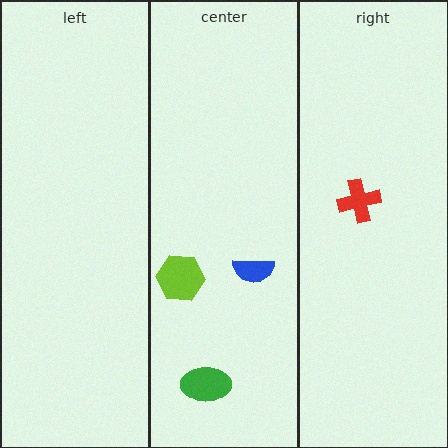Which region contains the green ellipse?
The center region.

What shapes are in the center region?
The green ellipse, the lime hexagon, the blue semicircle.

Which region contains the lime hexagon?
The center region.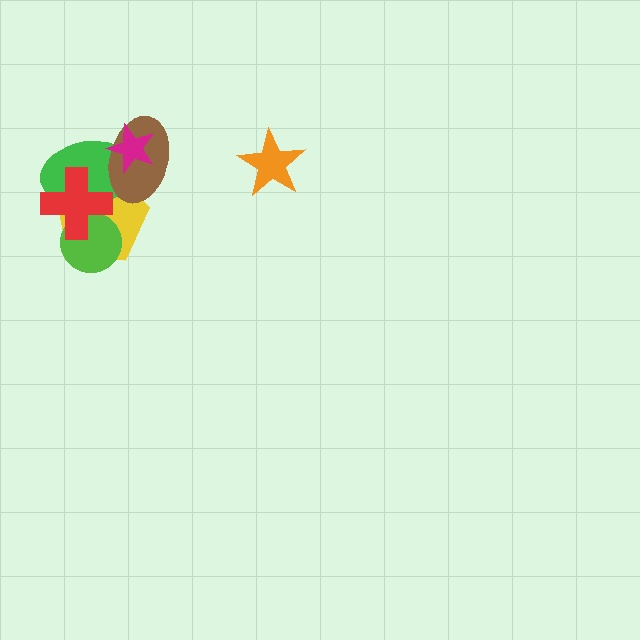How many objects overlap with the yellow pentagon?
4 objects overlap with the yellow pentagon.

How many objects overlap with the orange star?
0 objects overlap with the orange star.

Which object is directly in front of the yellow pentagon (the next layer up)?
The lime circle is directly in front of the yellow pentagon.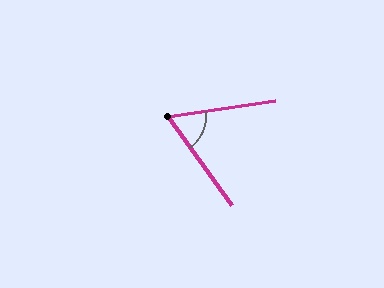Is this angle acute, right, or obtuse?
It is acute.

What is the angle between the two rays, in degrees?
Approximately 63 degrees.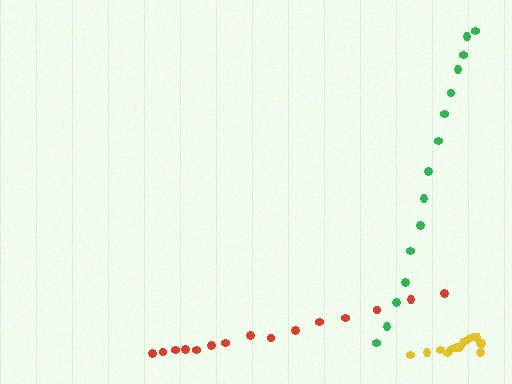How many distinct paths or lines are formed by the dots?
There are 3 distinct paths.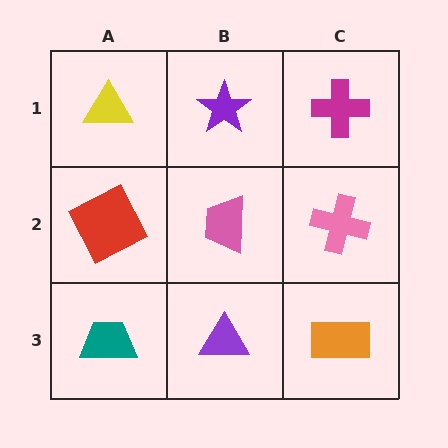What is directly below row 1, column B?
A pink trapezoid.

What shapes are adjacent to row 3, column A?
A red square (row 2, column A), a purple triangle (row 3, column B).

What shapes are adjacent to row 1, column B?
A pink trapezoid (row 2, column B), a yellow triangle (row 1, column A), a magenta cross (row 1, column C).